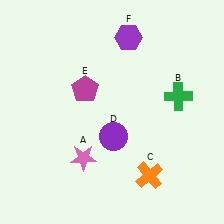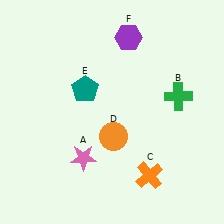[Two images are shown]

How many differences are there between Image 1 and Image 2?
There are 2 differences between the two images.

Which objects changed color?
D changed from purple to orange. E changed from magenta to teal.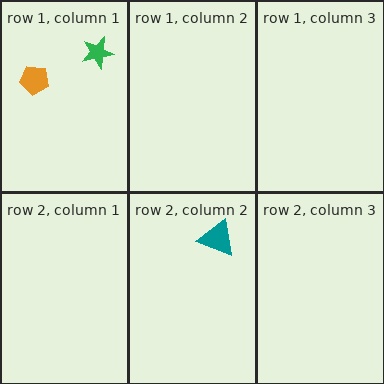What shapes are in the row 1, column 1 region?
The orange pentagon, the green star.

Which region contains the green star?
The row 1, column 1 region.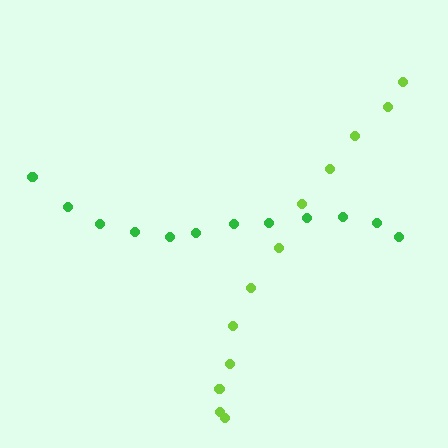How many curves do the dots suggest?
There are 2 distinct paths.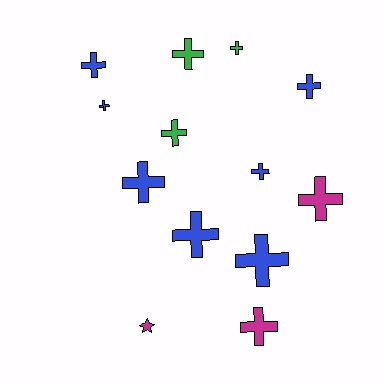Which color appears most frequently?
Blue, with 7 objects.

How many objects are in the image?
There are 13 objects.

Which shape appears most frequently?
Cross, with 12 objects.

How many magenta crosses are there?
There are 2 magenta crosses.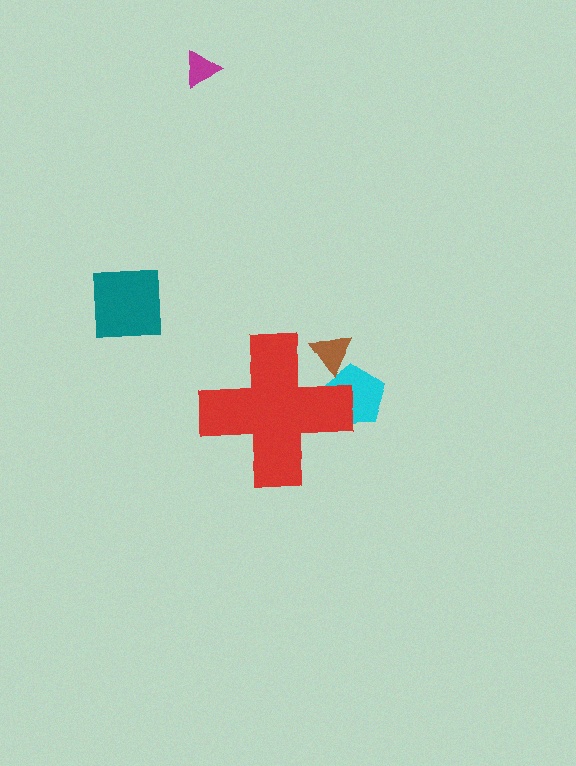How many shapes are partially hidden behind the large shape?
2 shapes are partially hidden.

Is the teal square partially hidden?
No, the teal square is fully visible.